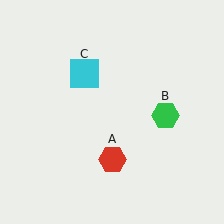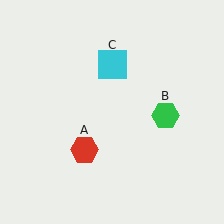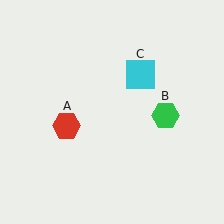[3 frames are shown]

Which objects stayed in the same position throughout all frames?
Green hexagon (object B) remained stationary.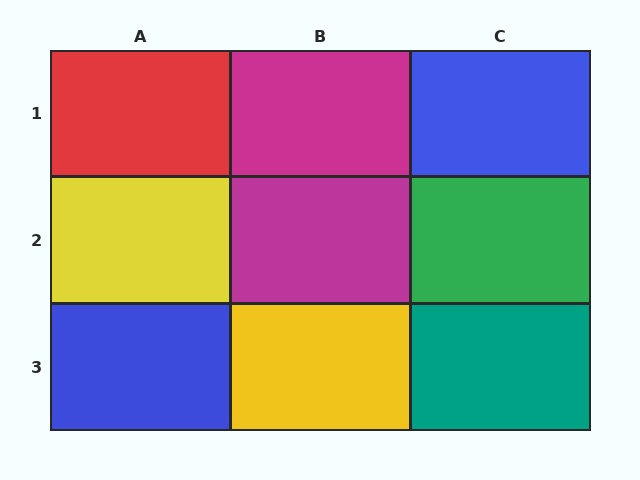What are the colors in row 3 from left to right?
Blue, yellow, teal.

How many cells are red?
1 cell is red.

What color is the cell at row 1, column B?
Magenta.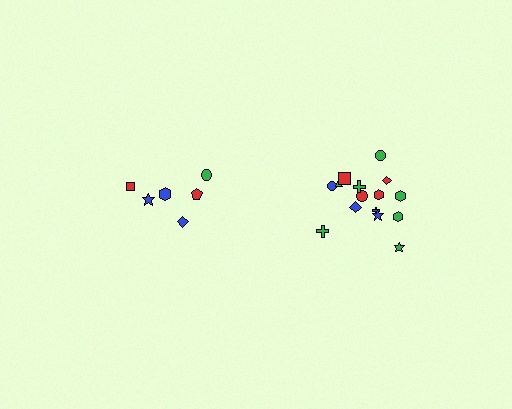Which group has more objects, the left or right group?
The right group.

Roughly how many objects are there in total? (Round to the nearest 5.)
Roughly 20 objects in total.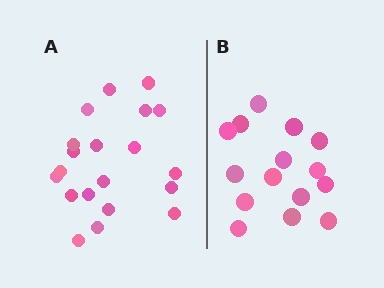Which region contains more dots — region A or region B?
Region A (the left region) has more dots.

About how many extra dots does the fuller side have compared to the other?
Region A has about 5 more dots than region B.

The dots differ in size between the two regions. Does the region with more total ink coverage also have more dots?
No. Region B has more total ink coverage because its dots are larger, but region A actually contains more individual dots. Total area can be misleading — the number of items is what matters here.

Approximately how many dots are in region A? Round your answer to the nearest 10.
About 20 dots.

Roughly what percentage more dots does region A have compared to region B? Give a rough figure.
About 35% more.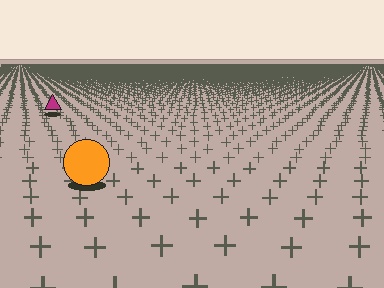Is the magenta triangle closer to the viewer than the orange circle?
No. The orange circle is closer — you can tell from the texture gradient: the ground texture is coarser near it.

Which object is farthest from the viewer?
The magenta triangle is farthest from the viewer. It appears smaller and the ground texture around it is denser.